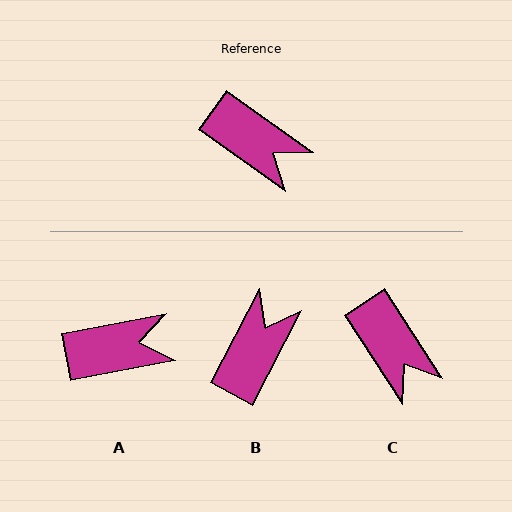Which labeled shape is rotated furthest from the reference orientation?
B, about 98 degrees away.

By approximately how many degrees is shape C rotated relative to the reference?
Approximately 21 degrees clockwise.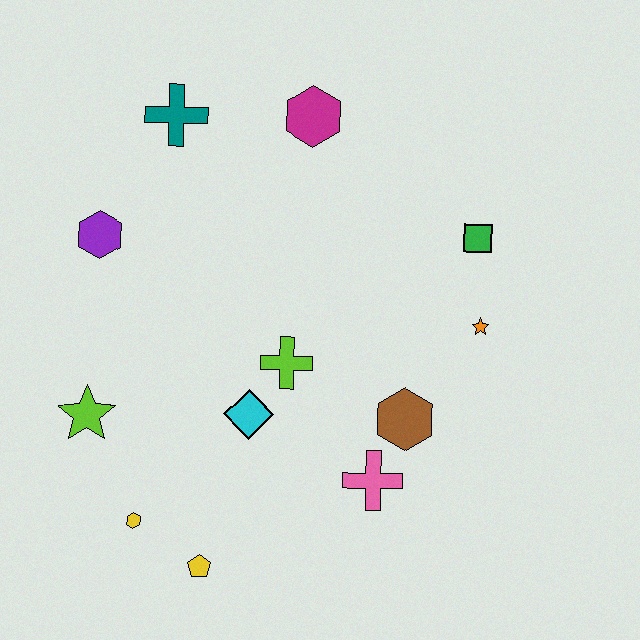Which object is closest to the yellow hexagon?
The yellow pentagon is closest to the yellow hexagon.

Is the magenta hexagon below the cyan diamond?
No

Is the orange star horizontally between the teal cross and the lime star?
No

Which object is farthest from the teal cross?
The yellow pentagon is farthest from the teal cross.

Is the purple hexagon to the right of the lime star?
Yes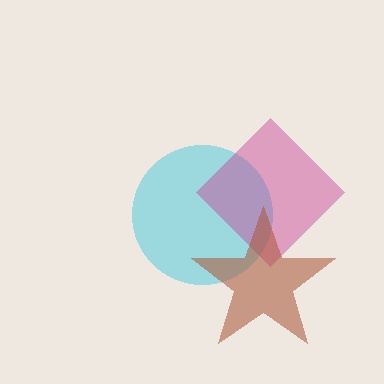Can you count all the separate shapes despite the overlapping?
Yes, there are 3 separate shapes.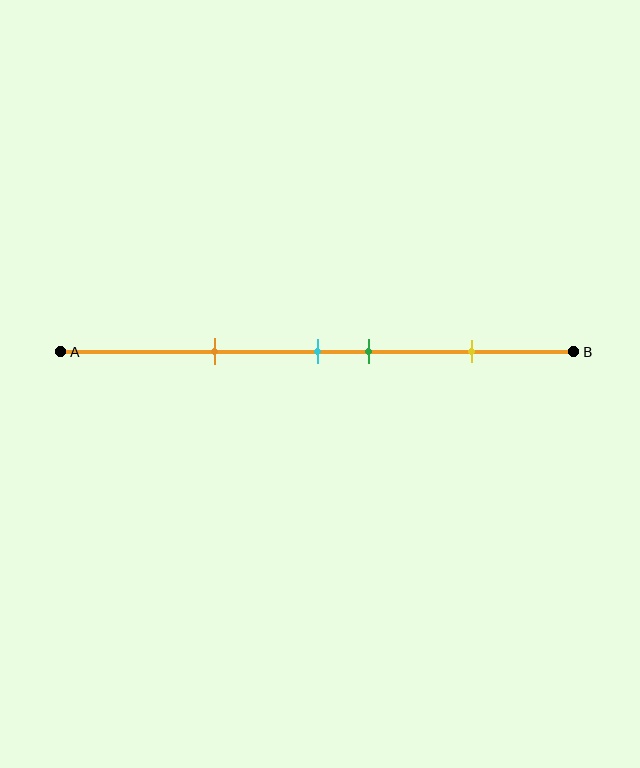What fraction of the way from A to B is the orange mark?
The orange mark is approximately 30% (0.3) of the way from A to B.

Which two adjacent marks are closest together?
The cyan and green marks are the closest adjacent pair.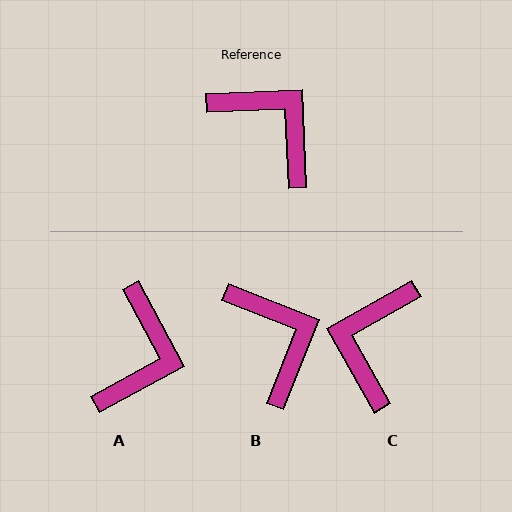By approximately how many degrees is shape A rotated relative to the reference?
Approximately 64 degrees clockwise.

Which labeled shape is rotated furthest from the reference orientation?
C, about 117 degrees away.